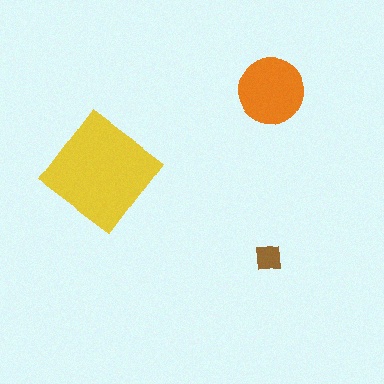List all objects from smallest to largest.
The brown square, the orange circle, the yellow diamond.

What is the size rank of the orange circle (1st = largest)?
2nd.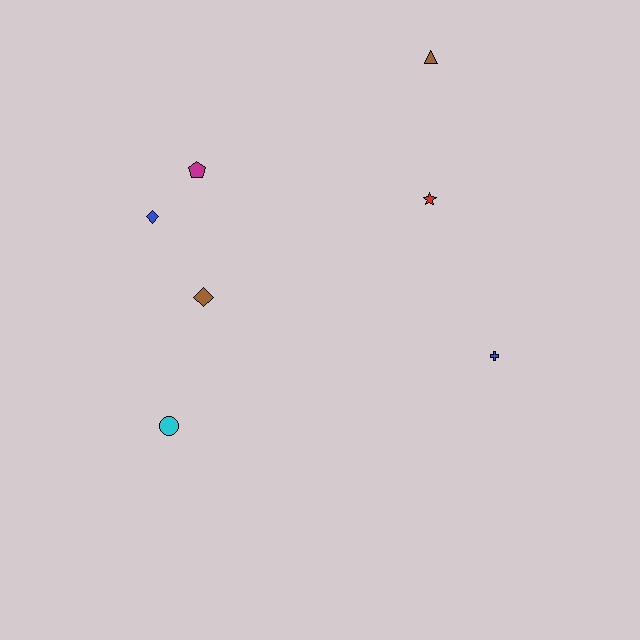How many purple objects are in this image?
There are no purple objects.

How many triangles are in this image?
There is 1 triangle.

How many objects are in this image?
There are 7 objects.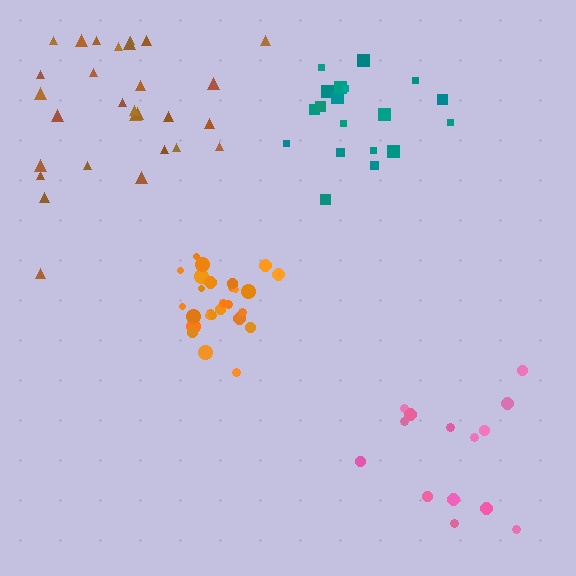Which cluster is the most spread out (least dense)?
Pink.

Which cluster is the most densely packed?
Orange.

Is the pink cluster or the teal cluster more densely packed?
Teal.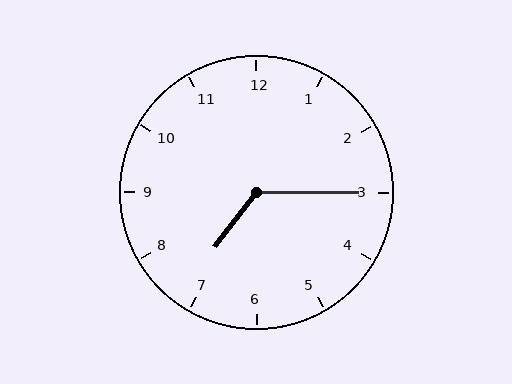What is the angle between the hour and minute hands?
Approximately 128 degrees.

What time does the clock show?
7:15.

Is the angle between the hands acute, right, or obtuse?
It is obtuse.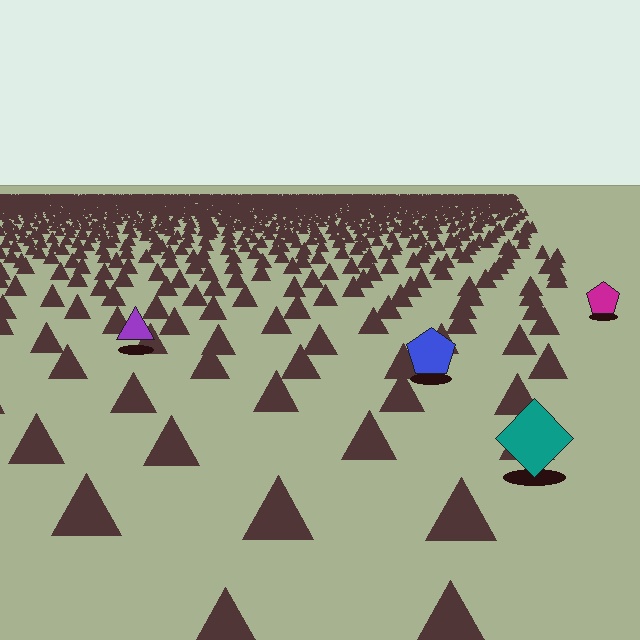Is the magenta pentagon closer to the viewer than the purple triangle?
No. The purple triangle is closer — you can tell from the texture gradient: the ground texture is coarser near it.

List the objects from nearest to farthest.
From nearest to farthest: the teal diamond, the blue pentagon, the purple triangle, the magenta pentagon.